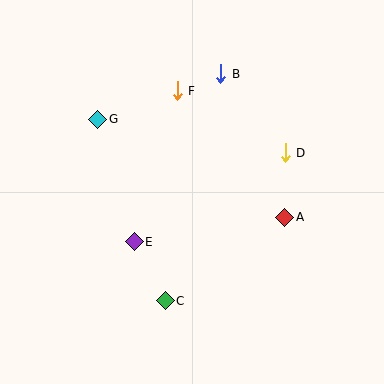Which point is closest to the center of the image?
Point E at (134, 242) is closest to the center.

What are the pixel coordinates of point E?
Point E is at (134, 242).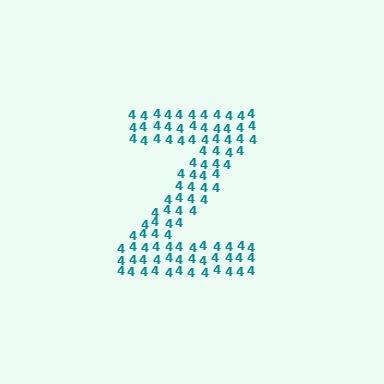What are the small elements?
The small elements are digit 4's.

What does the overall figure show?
The overall figure shows the letter Z.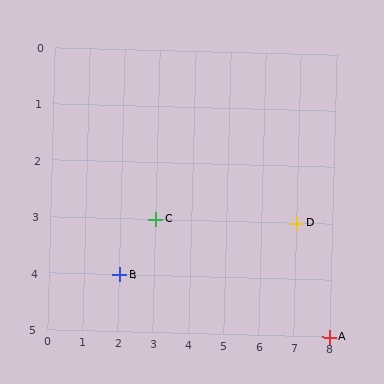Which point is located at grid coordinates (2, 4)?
Point B is at (2, 4).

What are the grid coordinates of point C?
Point C is at grid coordinates (3, 3).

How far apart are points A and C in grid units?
Points A and C are 5 columns and 2 rows apart (about 5.4 grid units diagonally).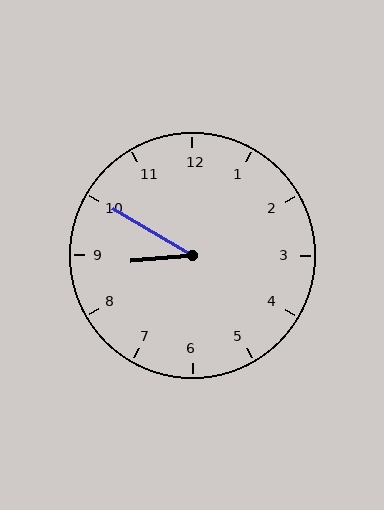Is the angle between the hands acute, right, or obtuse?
It is acute.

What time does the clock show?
8:50.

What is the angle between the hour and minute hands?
Approximately 35 degrees.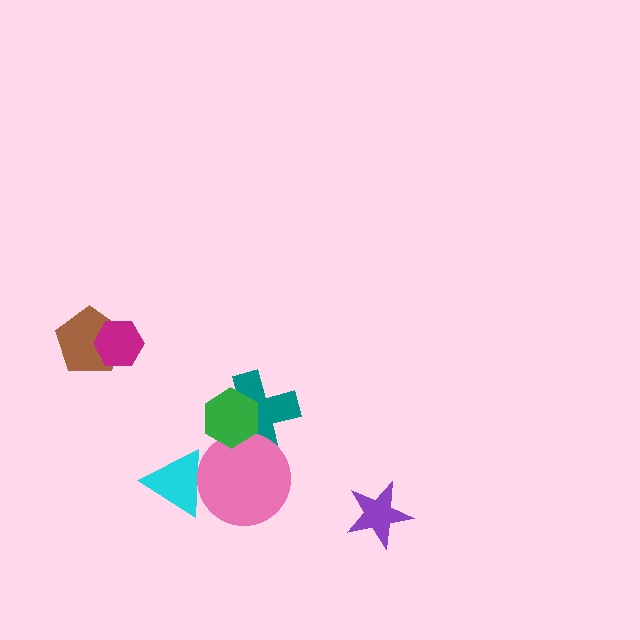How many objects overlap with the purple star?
0 objects overlap with the purple star.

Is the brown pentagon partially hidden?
Yes, it is partially covered by another shape.